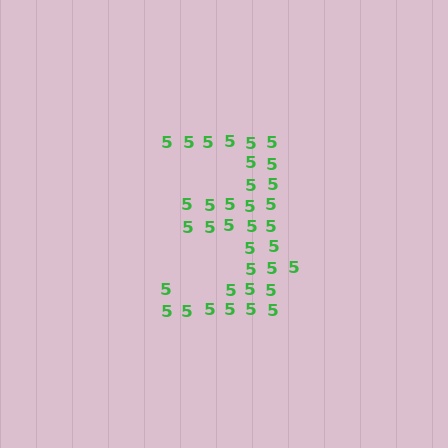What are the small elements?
The small elements are digit 5's.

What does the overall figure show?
The overall figure shows the digit 3.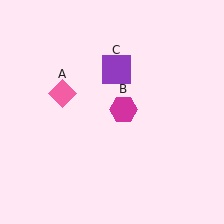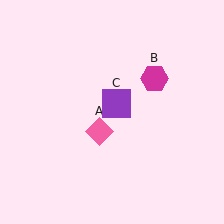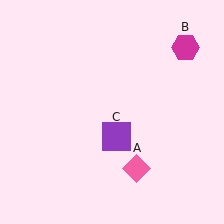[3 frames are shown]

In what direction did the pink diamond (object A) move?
The pink diamond (object A) moved down and to the right.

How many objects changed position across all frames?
3 objects changed position: pink diamond (object A), magenta hexagon (object B), purple square (object C).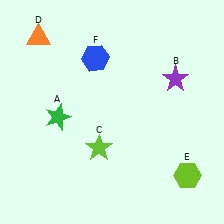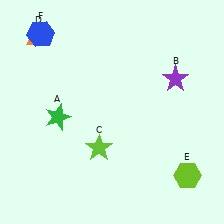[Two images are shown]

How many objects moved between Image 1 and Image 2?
1 object moved between the two images.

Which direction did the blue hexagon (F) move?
The blue hexagon (F) moved left.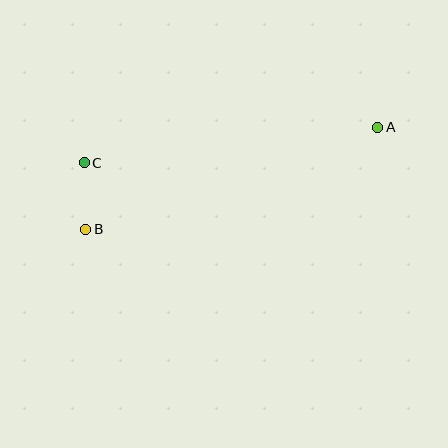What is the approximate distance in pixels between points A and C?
The distance between A and C is approximately 295 pixels.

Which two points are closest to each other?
Points B and C are closest to each other.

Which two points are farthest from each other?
Points A and B are farthest from each other.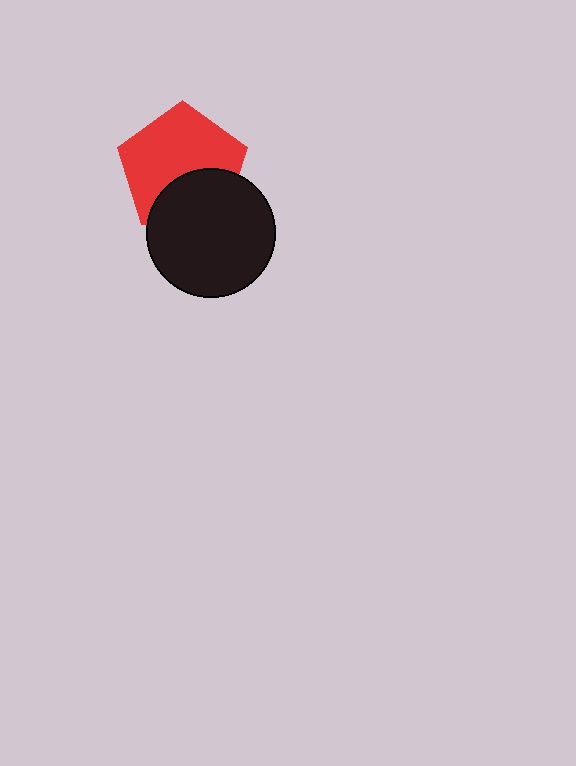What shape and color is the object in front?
The object in front is a black circle.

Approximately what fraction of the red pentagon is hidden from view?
Roughly 35% of the red pentagon is hidden behind the black circle.